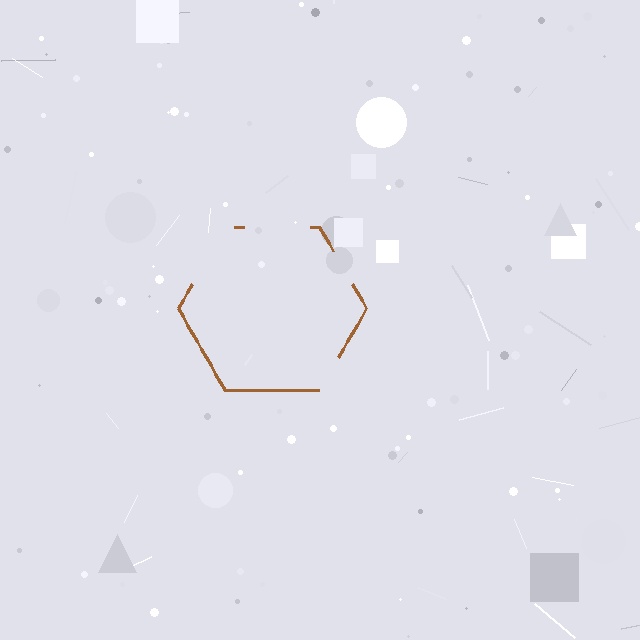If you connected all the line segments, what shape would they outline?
They would outline a hexagon.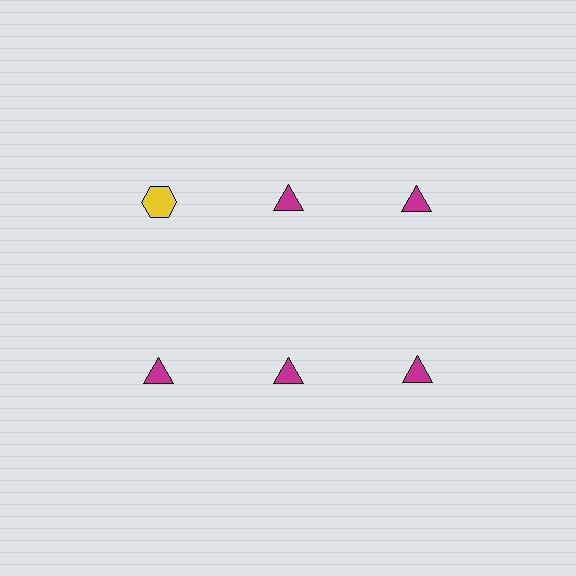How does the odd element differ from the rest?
It differs in both color (yellow instead of magenta) and shape (hexagon instead of triangle).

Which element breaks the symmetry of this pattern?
The yellow hexagon in the top row, leftmost column breaks the symmetry. All other shapes are magenta triangles.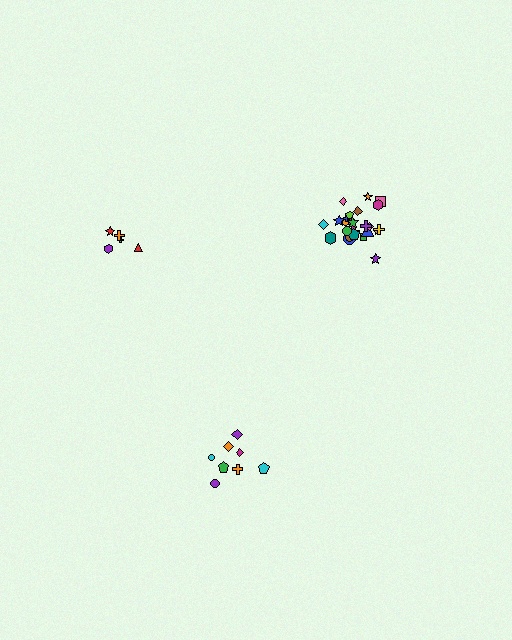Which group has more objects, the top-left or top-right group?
The top-right group.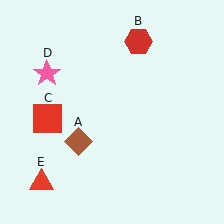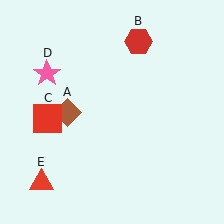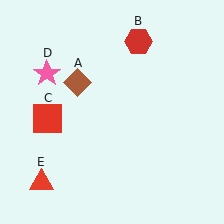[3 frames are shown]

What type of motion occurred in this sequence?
The brown diamond (object A) rotated clockwise around the center of the scene.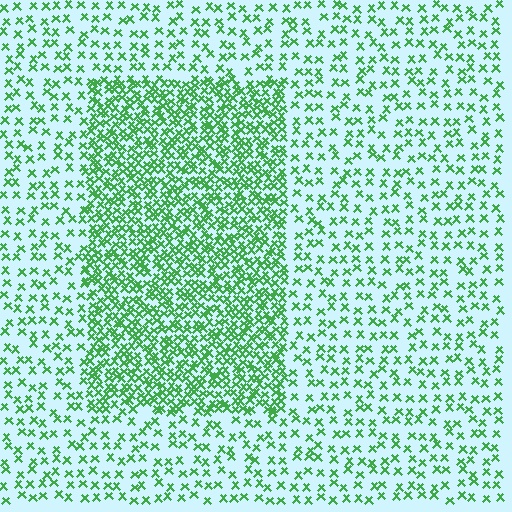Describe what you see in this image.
The image contains small green elements arranged at two different densities. A rectangle-shaped region is visible where the elements are more densely packed than the surrounding area.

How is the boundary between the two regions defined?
The boundary is defined by a change in element density (approximately 2.5x ratio). All elements are the same color, size, and shape.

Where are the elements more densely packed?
The elements are more densely packed inside the rectangle boundary.